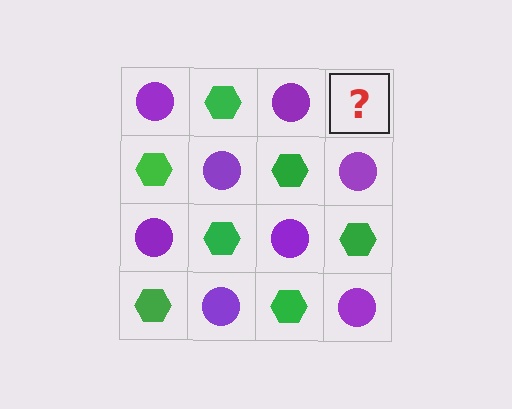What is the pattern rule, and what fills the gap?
The rule is that it alternates purple circle and green hexagon in a checkerboard pattern. The gap should be filled with a green hexagon.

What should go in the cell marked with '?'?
The missing cell should contain a green hexagon.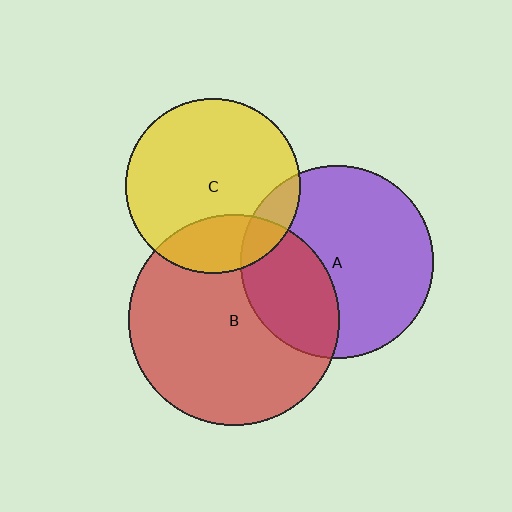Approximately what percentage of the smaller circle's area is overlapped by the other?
Approximately 10%.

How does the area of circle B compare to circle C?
Approximately 1.4 times.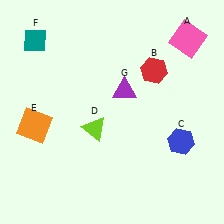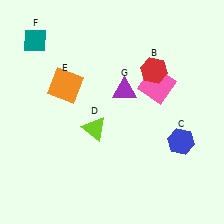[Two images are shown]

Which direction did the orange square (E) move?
The orange square (E) moved up.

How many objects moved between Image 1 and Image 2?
2 objects moved between the two images.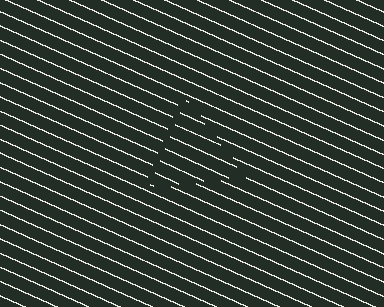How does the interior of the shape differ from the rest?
The interior of the shape contains the same grating, shifted by half a period — the contour is defined by the phase discontinuity where line-ends from the inner and outer gratings abut.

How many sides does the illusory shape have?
3 sides — the line-ends trace a triangle.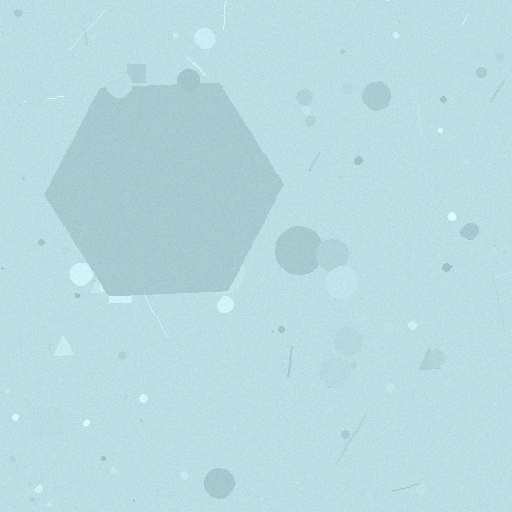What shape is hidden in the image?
A hexagon is hidden in the image.